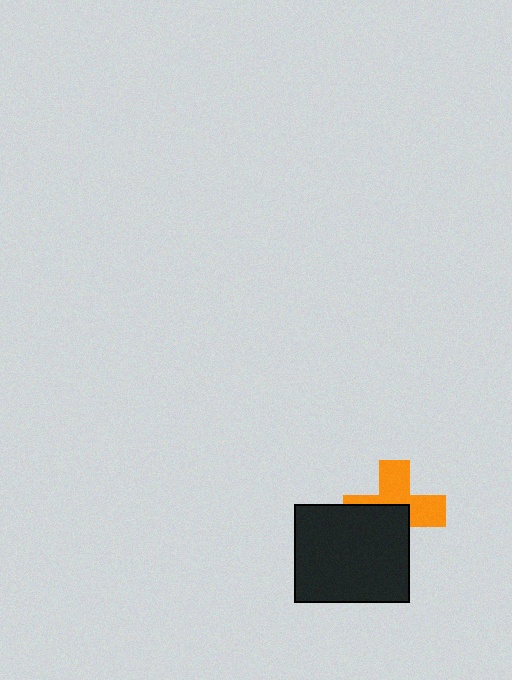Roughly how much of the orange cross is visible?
About half of it is visible (roughly 51%).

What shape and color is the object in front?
The object in front is a black rectangle.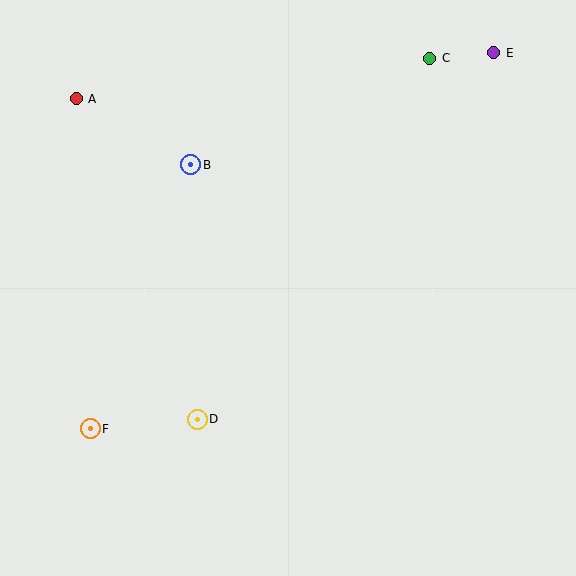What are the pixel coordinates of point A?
Point A is at (76, 99).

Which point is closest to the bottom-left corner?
Point F is closest to the bottom-left corner.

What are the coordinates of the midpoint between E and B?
The midpoint between E and B is at (342, 109).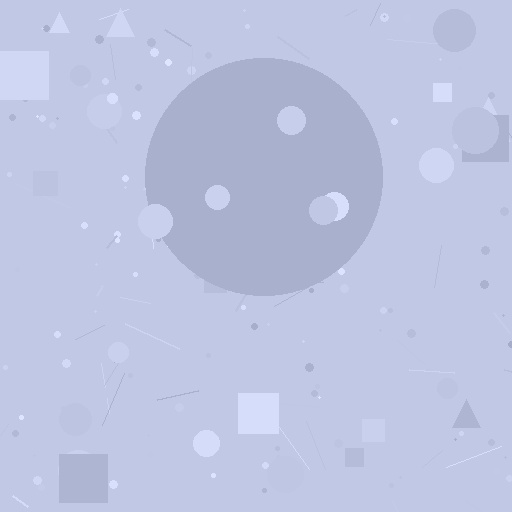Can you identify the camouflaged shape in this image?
The camouflaged shape is a circle.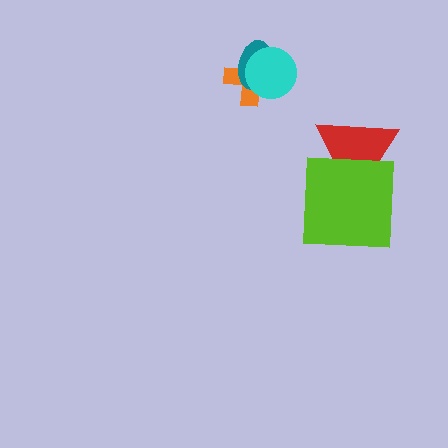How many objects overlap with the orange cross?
2 objects overlap with the orange cross.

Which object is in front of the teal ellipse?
The cyan circle is in front of the teal ellipse.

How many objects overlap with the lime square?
1 object overlaps with the lime square.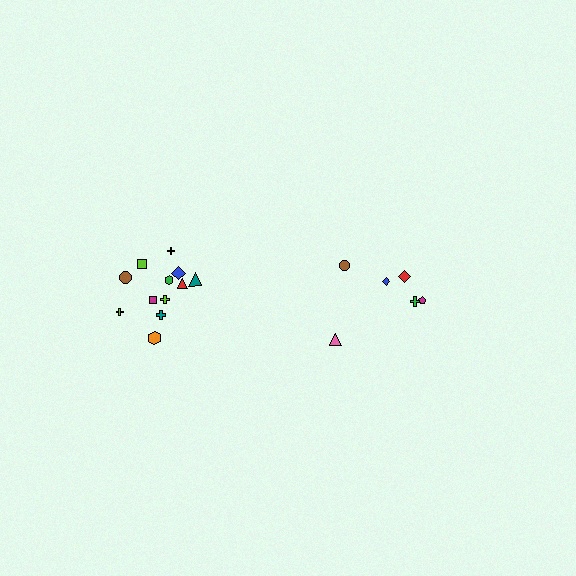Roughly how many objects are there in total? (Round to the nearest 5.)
Roughly 20 objects in total.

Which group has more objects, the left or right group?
The left group.